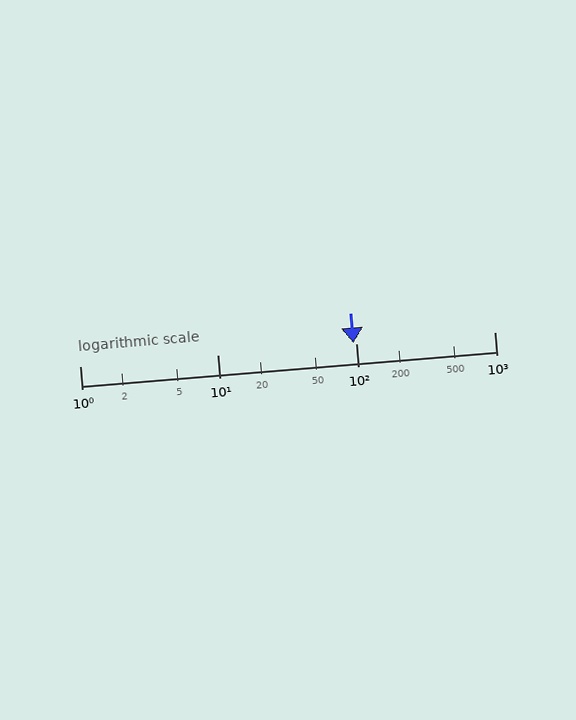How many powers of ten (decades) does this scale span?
The scale spans 3 decades, from 1 to 1000.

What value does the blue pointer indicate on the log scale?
The pointer indicates approximately 96.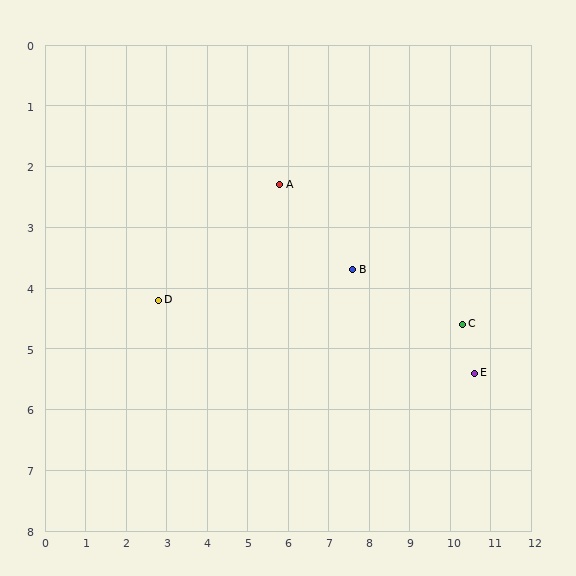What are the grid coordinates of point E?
Point E is at approximately (10.6, 5.4).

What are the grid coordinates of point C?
Point C is at approximately (10.3, 4.6).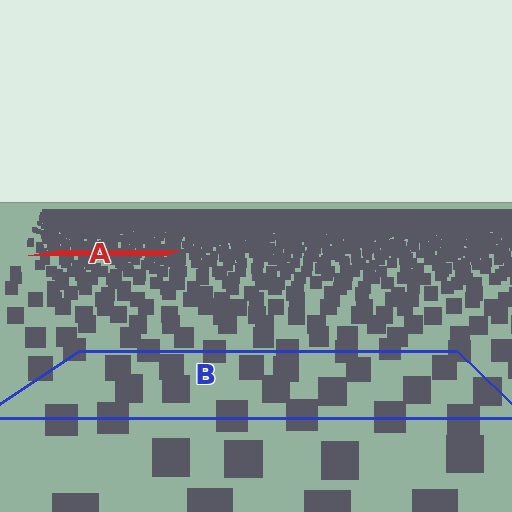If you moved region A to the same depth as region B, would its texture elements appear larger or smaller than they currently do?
They would appear larger. At a closer depth, the same texture elements are projected at a bigger on-screen size.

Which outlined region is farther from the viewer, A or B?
Region A is farther from the viewer — the texture elements inside it appear smaller and more densely packed.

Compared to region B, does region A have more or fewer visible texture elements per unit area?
Region A has more texture elements per unit area — they are packed more densely because it is farther away.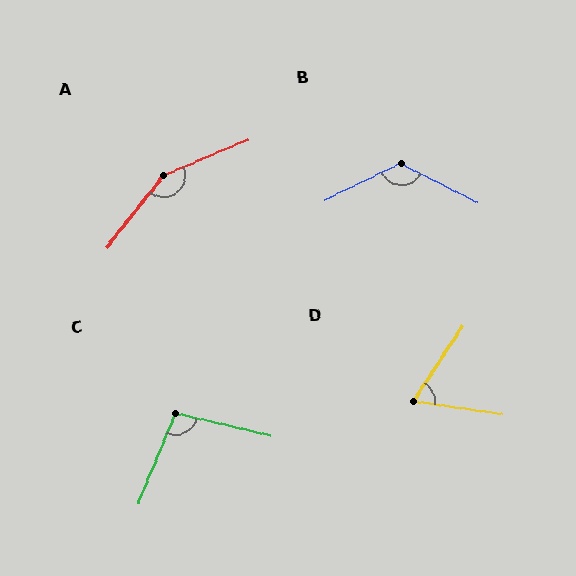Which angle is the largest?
A, at approximately 151 degrees.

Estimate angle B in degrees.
Approximately 127 degrees.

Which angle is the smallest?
D, at approximately 65 degrees.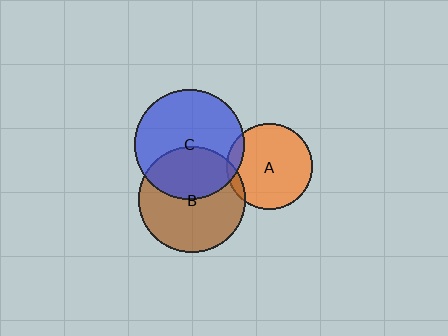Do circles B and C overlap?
Yes.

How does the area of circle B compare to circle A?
Approximately 1.5 times.